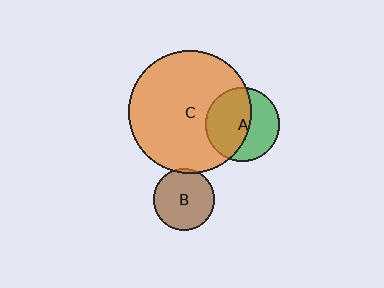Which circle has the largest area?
Circle C (orange).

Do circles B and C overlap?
Yes.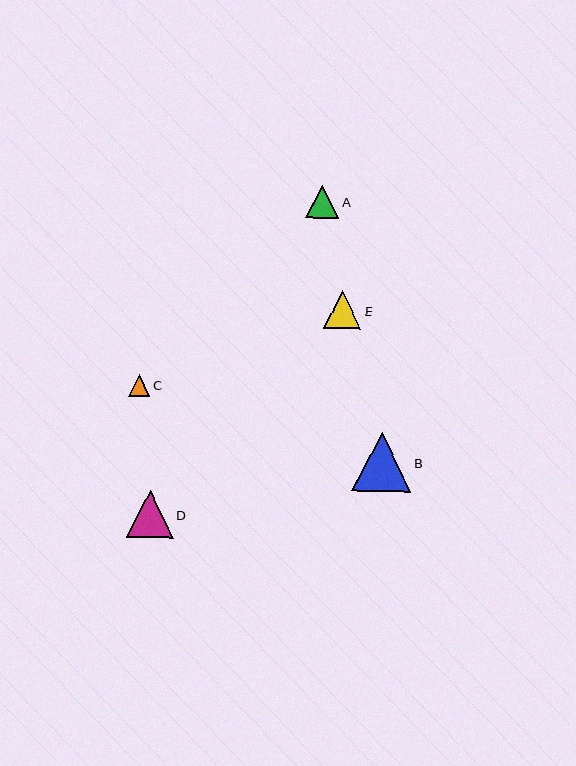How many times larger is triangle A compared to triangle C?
Triangle A is approximately 1.5 times the size of triangle C.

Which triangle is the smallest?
Triangle C is the smallest with a size of approximately 21 pixels.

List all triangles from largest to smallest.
From largest to smallest: B, D, E, A, C.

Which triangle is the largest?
Triangle B is the largest with a size of approximately 59 pixels.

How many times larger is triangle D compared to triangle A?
Triangle D is approximately 1.4 times the size of triangle A.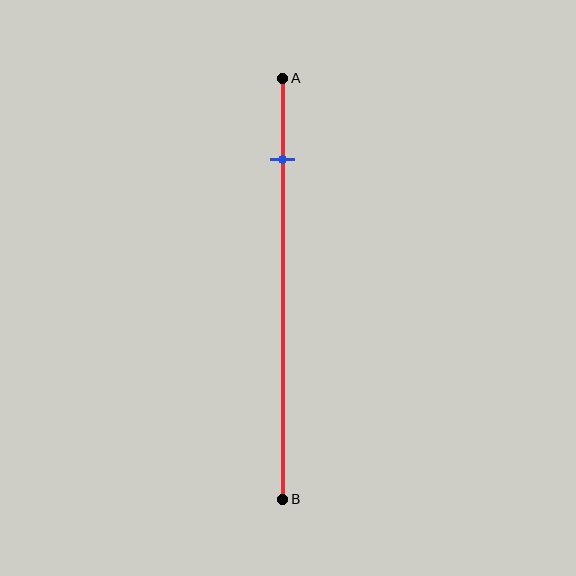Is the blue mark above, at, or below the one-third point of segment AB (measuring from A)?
The blue mark is above the one-third point of segment AB.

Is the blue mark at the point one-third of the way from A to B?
No, the mark is at about 20% from A, not at the 33% one-third point.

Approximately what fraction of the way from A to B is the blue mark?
The blue mark is approximately 20% of the way from A to B.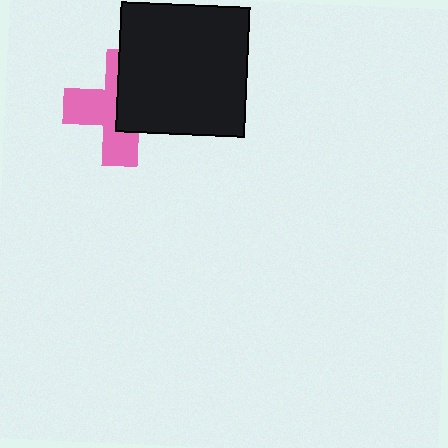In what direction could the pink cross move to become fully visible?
The pink cross could move left. That would shift it out from behind the black square entirely.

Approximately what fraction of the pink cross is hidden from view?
Roughly 48% of the pink cross is hidden behind the black square.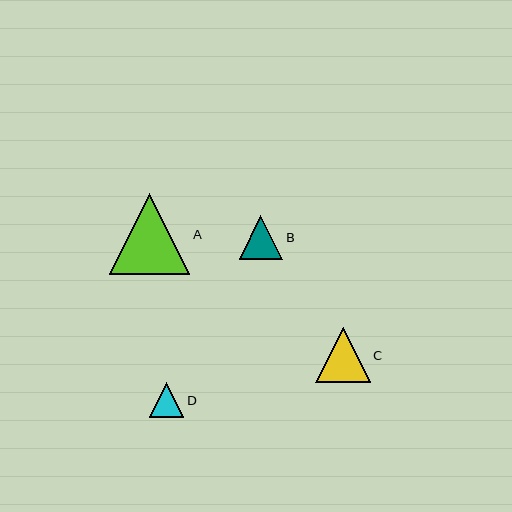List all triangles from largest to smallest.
From largest to smallest: A, C, B, D.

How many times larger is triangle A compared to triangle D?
Triangle A is approximately 2.3 times the size of triangle D.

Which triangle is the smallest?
Triangle D is the smallest with a size of approximately 34 pixels.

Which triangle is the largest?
Triangle A is the largest with a size of approximately 80 pixels.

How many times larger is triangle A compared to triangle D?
Triangle A is approximately 2.3 times the size of triangle D.